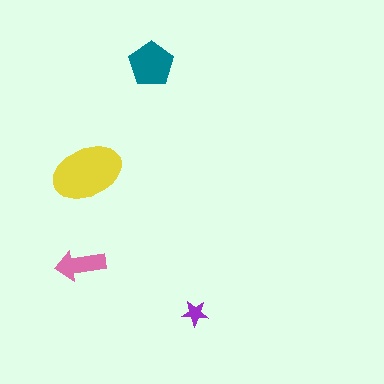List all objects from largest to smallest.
The yellow ellipse, the teal pentagon, the pink arrow, the purple star.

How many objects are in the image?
There are 4 objects in the image.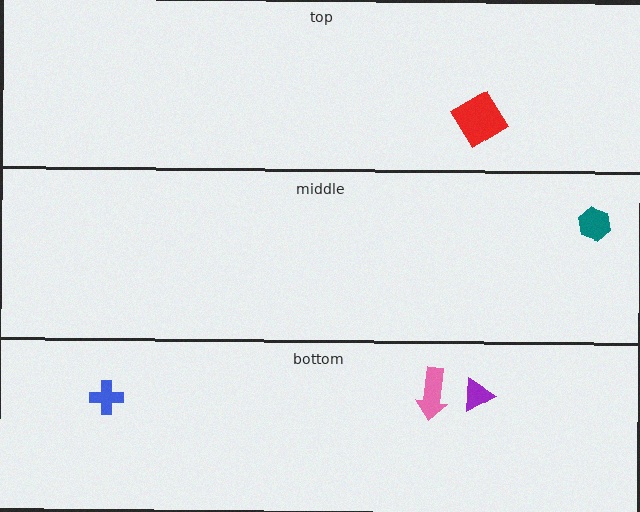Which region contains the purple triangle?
The bottom region.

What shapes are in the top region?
The red diamond.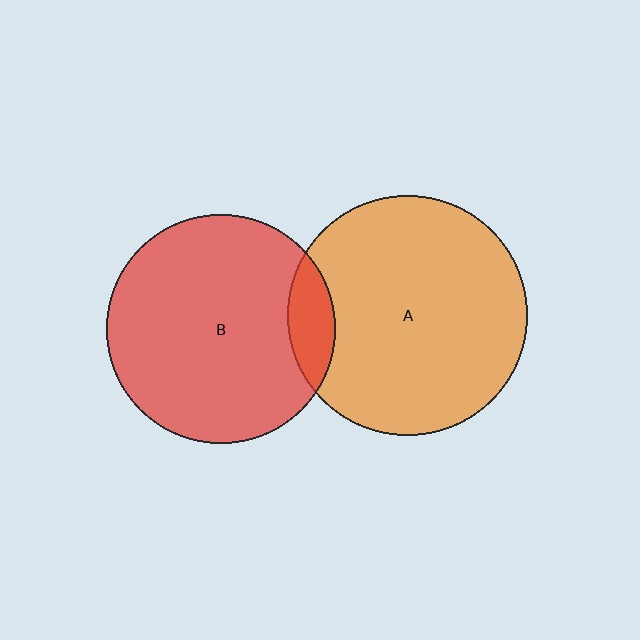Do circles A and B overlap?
Yes.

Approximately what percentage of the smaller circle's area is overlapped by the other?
Approximately 10%.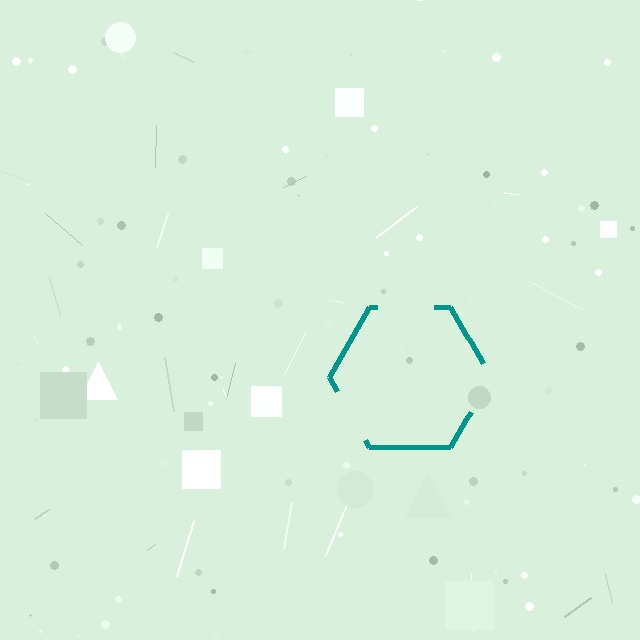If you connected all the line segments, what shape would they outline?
They would outline a hexagon.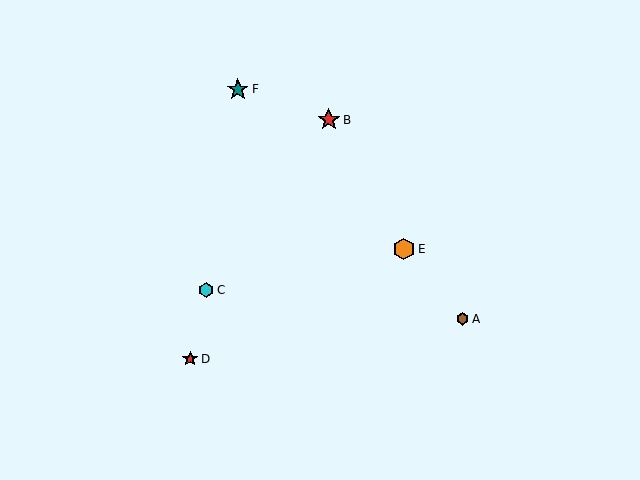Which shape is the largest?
The red star (labeled B) is the largest.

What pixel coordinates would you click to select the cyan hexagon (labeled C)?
Click at (206, 290) to select the cyan hexagon C.